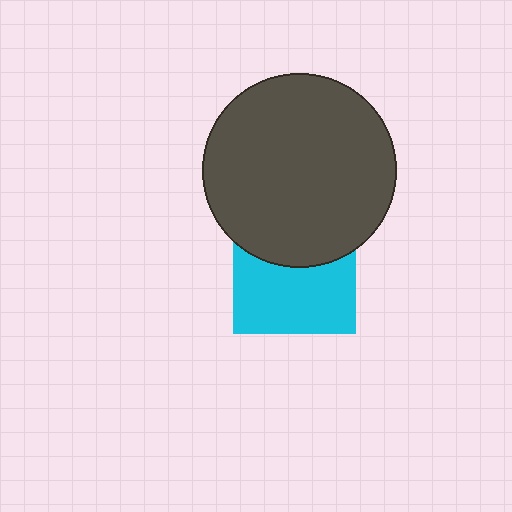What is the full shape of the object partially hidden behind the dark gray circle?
The partially hidden object is a cyan square.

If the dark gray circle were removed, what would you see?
You would see the complete cyan square.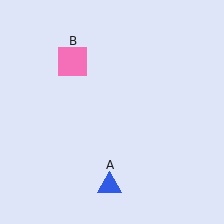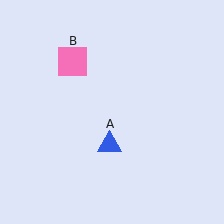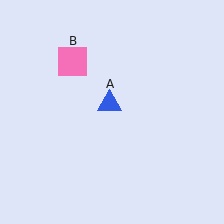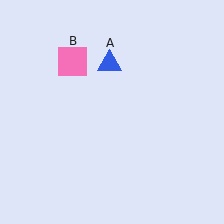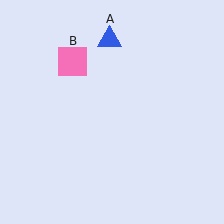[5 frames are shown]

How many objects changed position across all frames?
1 object changed position: blue triangle (object A).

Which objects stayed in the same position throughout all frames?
Pink square (object B) remained stationary.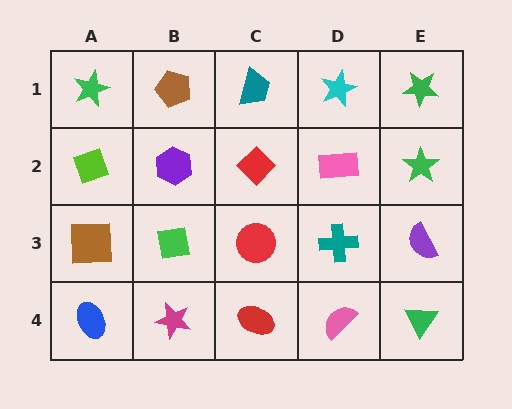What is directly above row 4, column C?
A red circle.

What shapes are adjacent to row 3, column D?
A pink rectangle (row 2, column D), a pink semicircle (row 4, column D), a red circle (row 3, column C), a purple semicircle (row 3, column E).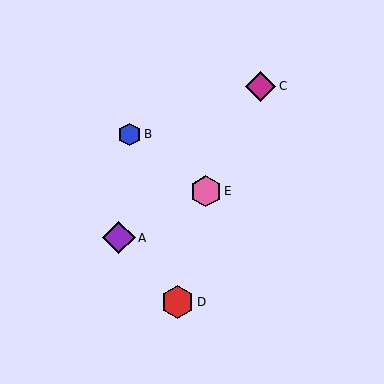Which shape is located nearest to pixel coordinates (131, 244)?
The purple diamond (labeled A) at (119, 238) is nearest to that location.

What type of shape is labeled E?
Shape E is a pink hexagon.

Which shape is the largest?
The red hexagon (labeled D) is the largest.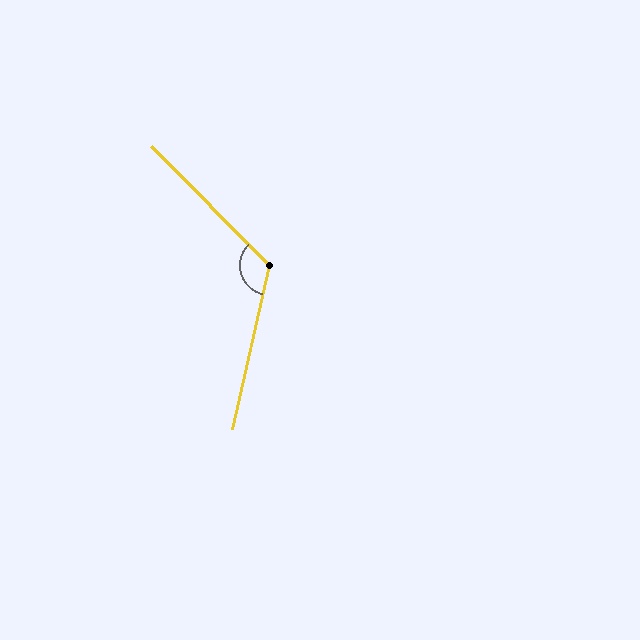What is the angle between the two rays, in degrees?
Approximately 123 degrees.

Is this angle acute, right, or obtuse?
It is obtuse.